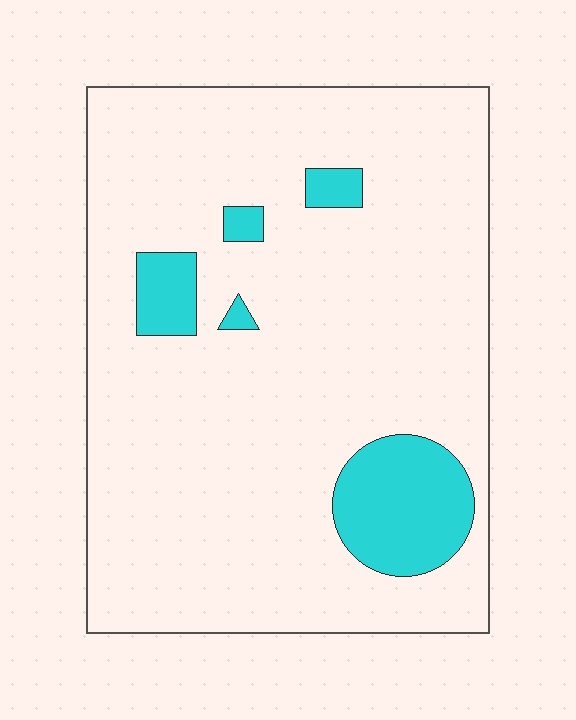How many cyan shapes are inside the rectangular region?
5.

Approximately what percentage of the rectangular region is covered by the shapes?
Approximately 10%.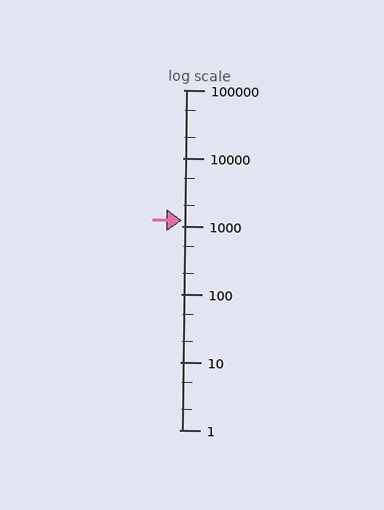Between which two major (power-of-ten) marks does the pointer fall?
The pointer is between 1000 and 10000.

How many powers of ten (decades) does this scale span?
The scale spans 5 decades, from 1 to 100000.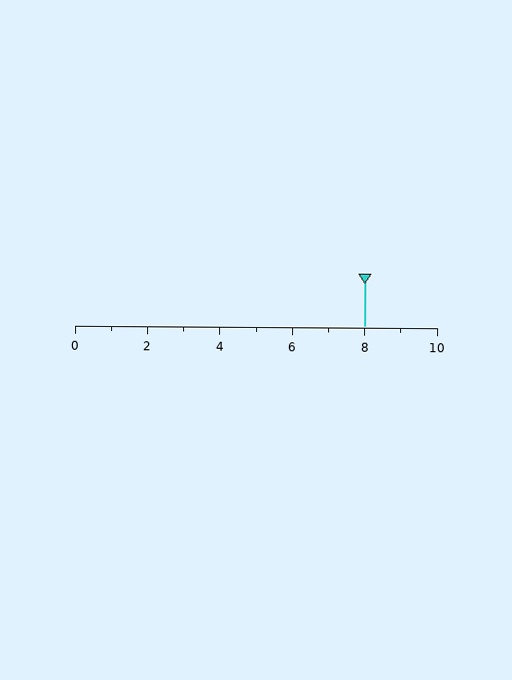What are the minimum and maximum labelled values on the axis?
The axis runs from 0 to 10.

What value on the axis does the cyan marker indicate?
The marker indicates approximately 8.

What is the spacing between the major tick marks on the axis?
The major ticks are spaced 2 apart.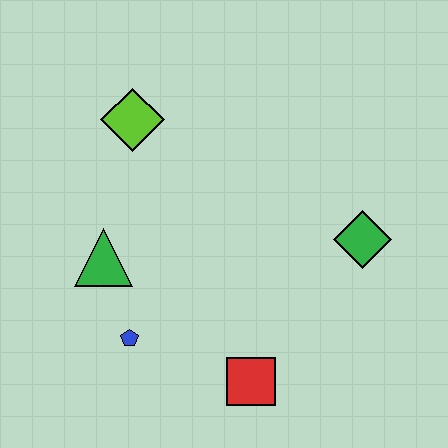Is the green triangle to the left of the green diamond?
Yes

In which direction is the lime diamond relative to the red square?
The lime diamond is above the red square.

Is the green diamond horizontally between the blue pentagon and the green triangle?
No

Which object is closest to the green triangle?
The blue pentagon is closest to the green triangle.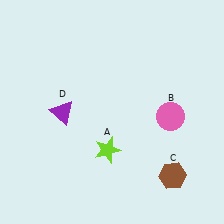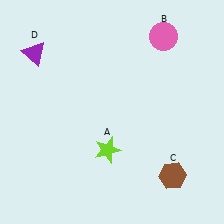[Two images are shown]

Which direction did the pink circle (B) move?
The pink circle (B) moved up.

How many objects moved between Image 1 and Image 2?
2 objects moved between the two images.